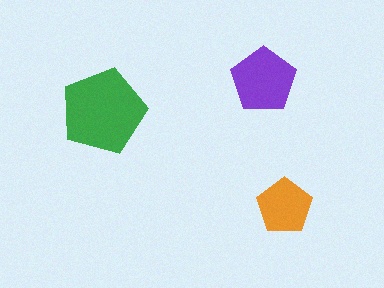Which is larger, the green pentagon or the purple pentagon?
The green one.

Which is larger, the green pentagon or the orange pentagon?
The green one.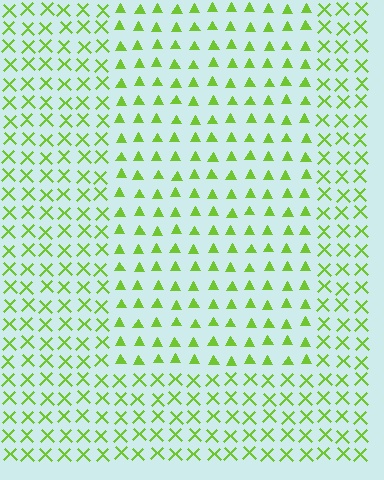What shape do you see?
I see a rectangle.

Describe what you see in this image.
The image is filled with small lime elements arranged in a uniform grid. A rectangle-shaped region contains triangles, while the surrounding area contains X marks. The boundary is defined purely by the change in element shape.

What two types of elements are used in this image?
The image uses triangles inside the rectangle region and X marks outside it.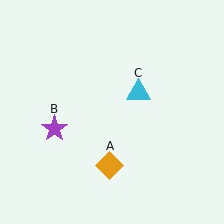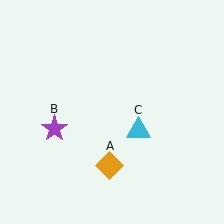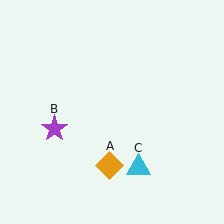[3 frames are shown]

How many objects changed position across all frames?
1 object changed position: cyan triangle (object C).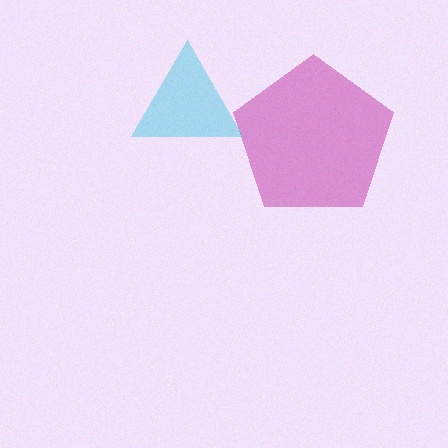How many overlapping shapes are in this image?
There are 2 overlapping shapes in the image.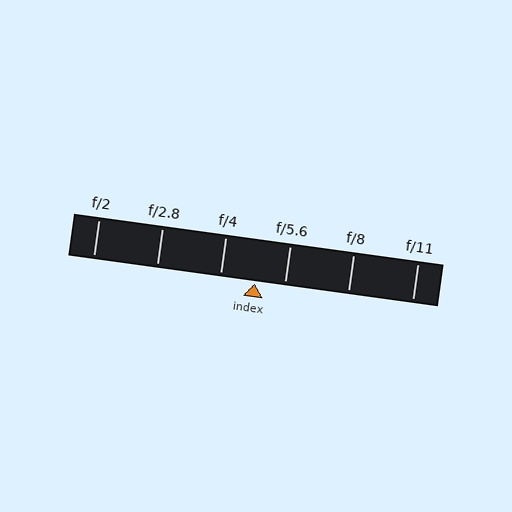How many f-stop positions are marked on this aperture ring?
There are 6 f-stop positions marked.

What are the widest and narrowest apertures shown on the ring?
The widest aperture shown is f/2 and the narrowest is f/11.